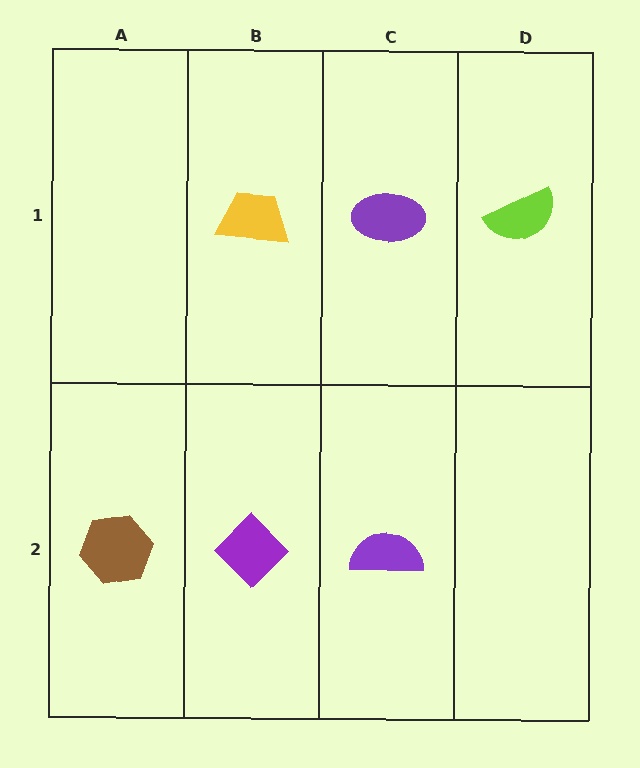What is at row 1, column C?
A purple ellipse.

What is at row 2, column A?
A brown hexagon.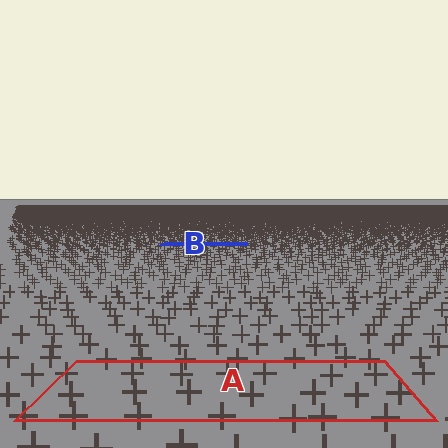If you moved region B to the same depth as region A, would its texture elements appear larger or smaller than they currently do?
They would appear larger. At a closer depth, the same texture elements are projected at a bigger on-screen size.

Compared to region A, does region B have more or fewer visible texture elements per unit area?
Region B has more texture elements per unit area — they are packed more densely because it is farther away.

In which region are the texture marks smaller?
The texture marks are smaller in region B, because it is farther away.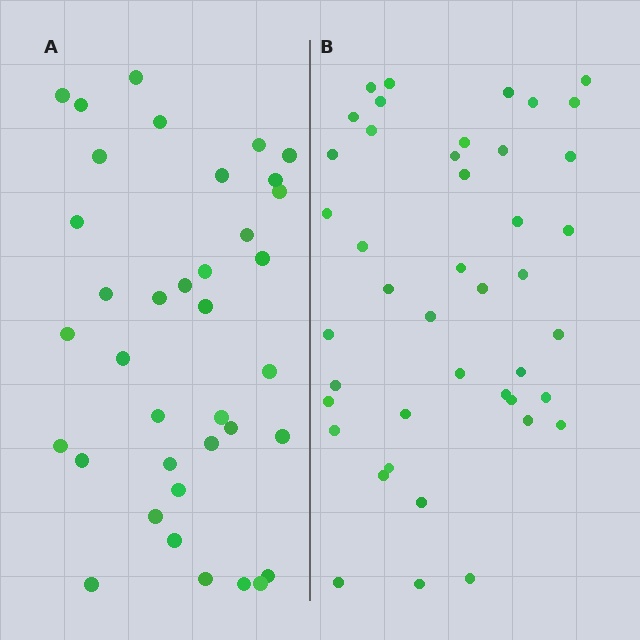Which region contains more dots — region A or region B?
Region B (the right region) has more dots.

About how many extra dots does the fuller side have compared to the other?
Region B has about 6 more dots than region A.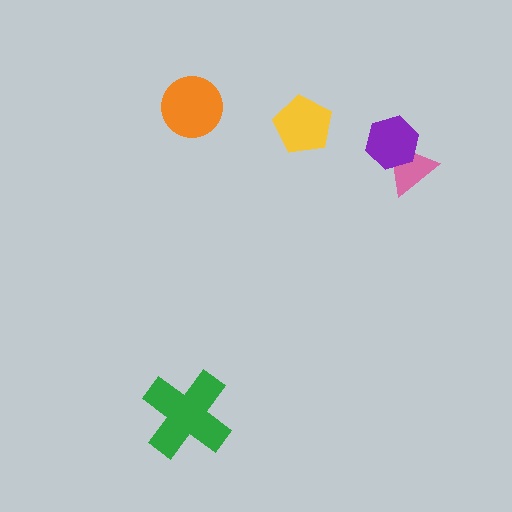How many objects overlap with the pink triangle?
1 object overlaps with the pink triangle.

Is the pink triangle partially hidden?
Yes, it is partially covered by another shape.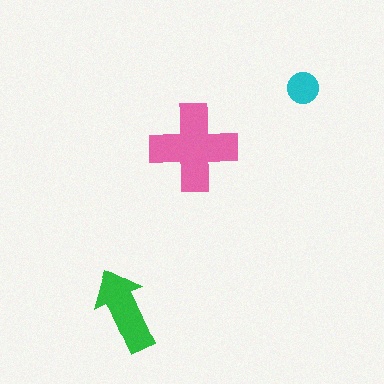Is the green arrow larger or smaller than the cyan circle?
Larger.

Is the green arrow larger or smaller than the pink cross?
Smaller.